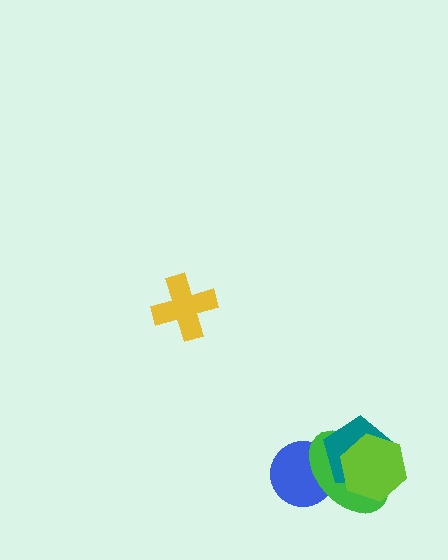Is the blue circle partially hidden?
Yes, it is partially covered by another shape.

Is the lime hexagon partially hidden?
No, no other shape covers it.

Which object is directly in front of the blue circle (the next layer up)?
The green ellipse is directly in front of the blue circle.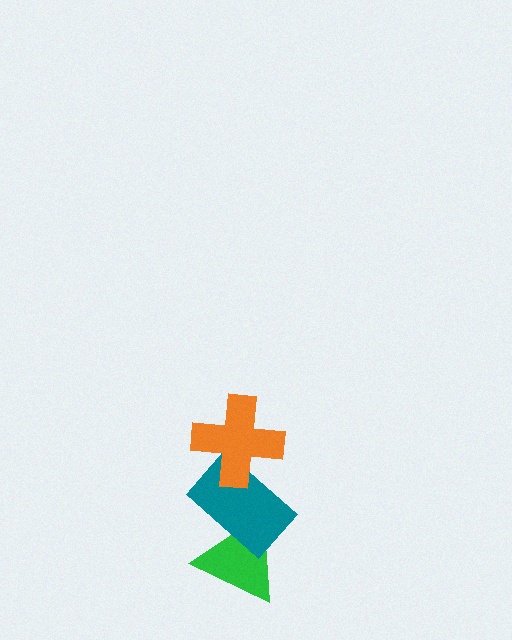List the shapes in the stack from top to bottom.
From top to bottom: the orange cross, the teal rectangle, the green triangle.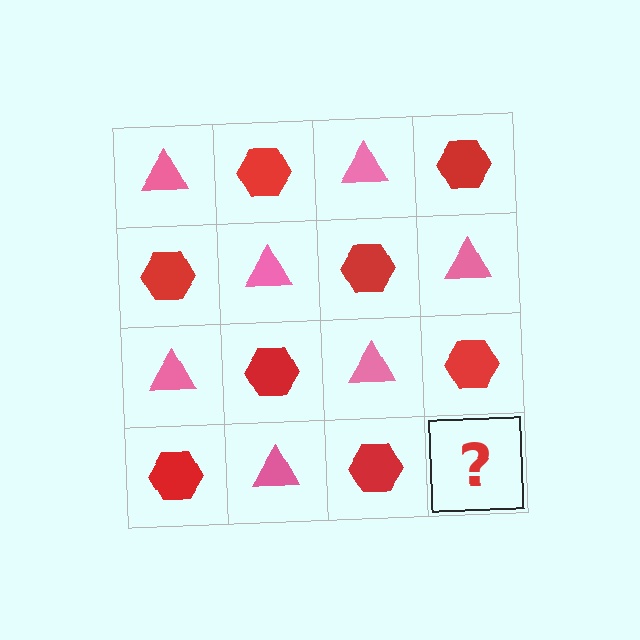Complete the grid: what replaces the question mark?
The question mark should be replaced with a pink triangle.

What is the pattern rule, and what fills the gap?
The rule is that it alternates pink triangle and red hexagon in a checkerboard pattern. The gap should be filled with a pink triangle.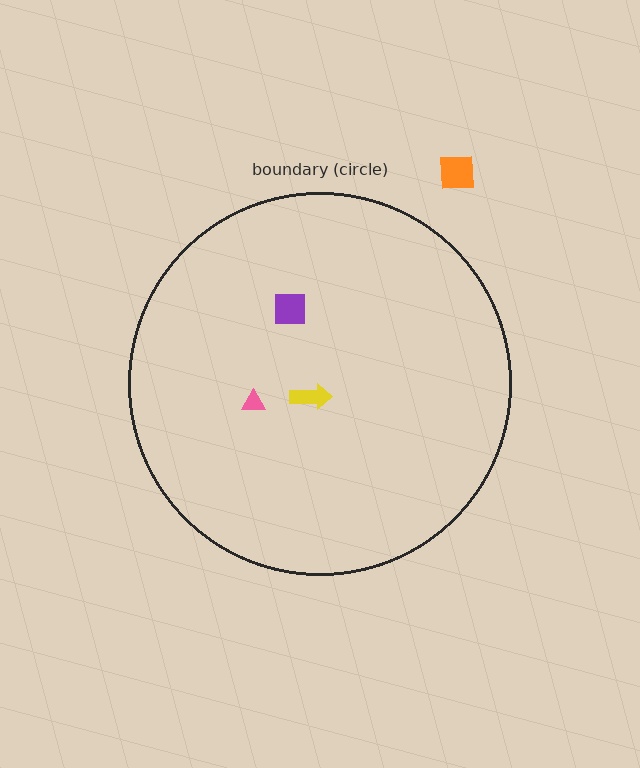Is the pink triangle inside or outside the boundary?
Inside.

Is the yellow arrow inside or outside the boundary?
Inside.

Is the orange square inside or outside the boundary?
Outside.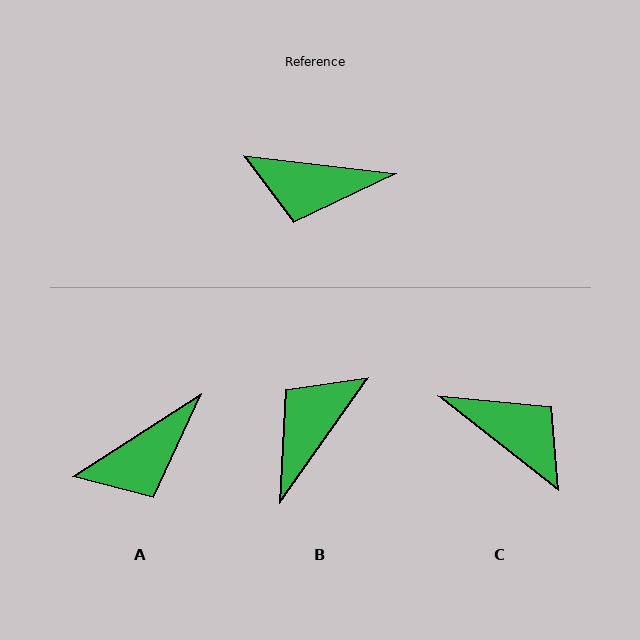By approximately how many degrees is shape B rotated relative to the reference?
Approximately 118 degrees clockwise.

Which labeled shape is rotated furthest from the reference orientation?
C, about 149 degrees away.